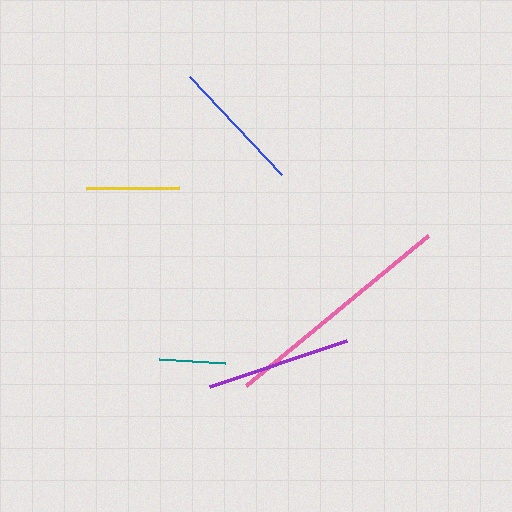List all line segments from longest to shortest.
From longest to shortest: pink, purple, blue, yellow, teal.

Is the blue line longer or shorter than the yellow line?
The blue line is longer than the yellow line.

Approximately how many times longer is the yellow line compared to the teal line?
The yellow line is approximately 1.4 times the length of the teal line.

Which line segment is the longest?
The pink line is the longest at approximately 235 pixels.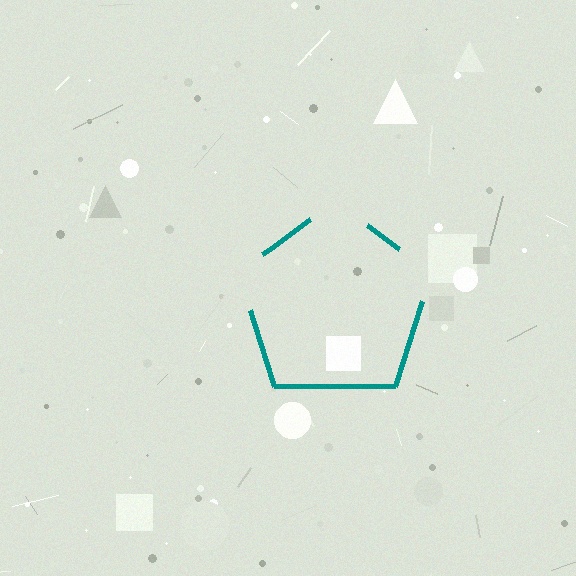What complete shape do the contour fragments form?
The contour fragments form a pentagon.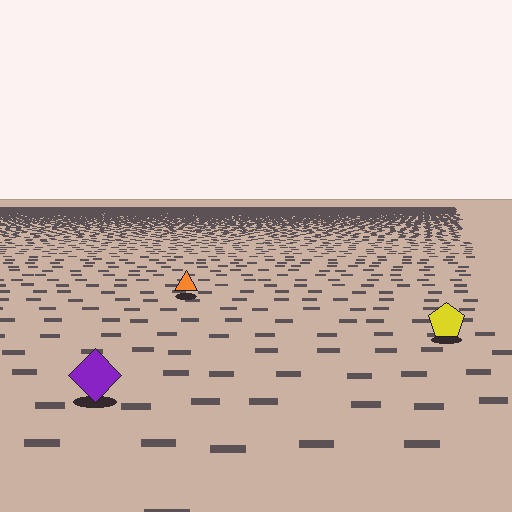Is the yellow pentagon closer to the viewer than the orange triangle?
Yes. The yellow pentagon is closer — you can tell from the texture gradient: the ground texture is coarser near it.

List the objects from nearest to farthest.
From nearest to farthest: the purple diamond, the yellow pentagon, the orange triangle.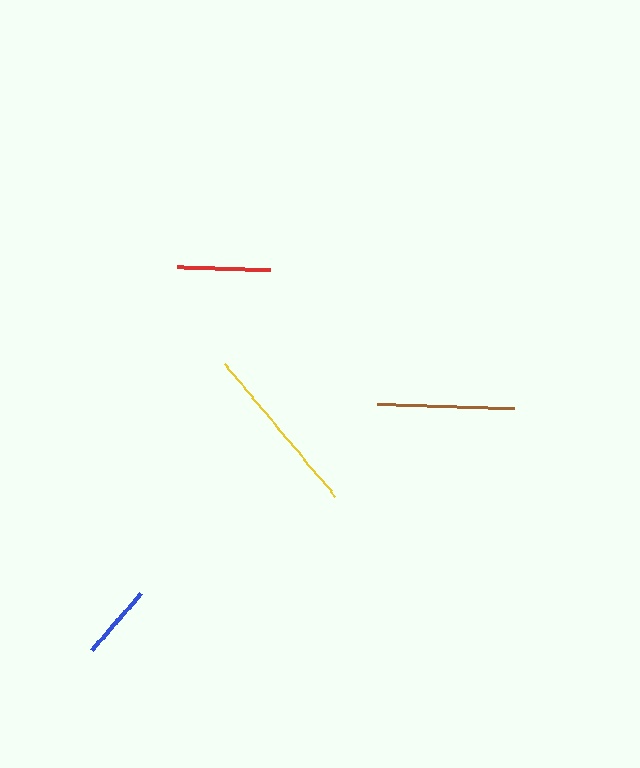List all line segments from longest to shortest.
From longest to shortest: yellow, brown, red, blue.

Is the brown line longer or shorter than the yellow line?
The yellow line is longer than the brown line.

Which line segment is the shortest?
The blue line is the shortest at approximately 75 pixels.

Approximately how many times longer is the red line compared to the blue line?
The red line is approximately 1.2 times the length of the blue line.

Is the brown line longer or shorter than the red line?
The brown line is longer than the red line.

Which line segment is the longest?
The yellow line is the longest at approximately 173 pixels.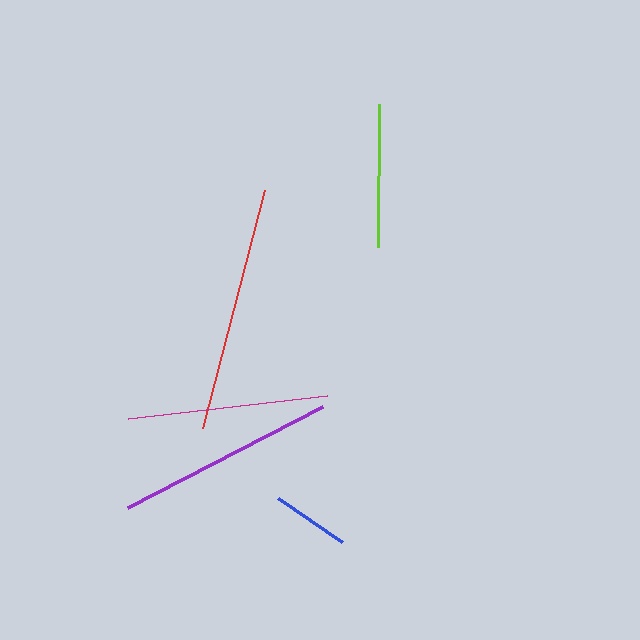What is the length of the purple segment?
The purple segment is approximately 220 pixels long.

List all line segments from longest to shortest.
From longest to shortest: red, purple, magenta, lime, blue.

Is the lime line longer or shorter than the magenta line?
The magenta line is longer than the lime line.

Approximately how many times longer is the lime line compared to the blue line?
The lime line is approximately 1.9 times the length of the blue line.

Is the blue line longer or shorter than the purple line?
The purple line is longer than the blue line.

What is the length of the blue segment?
The blue segment is approximately 77 pixels long.